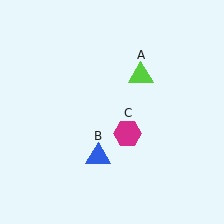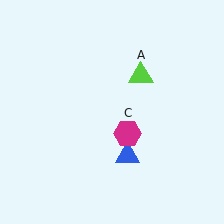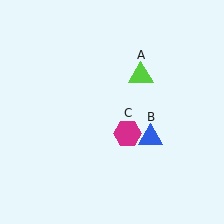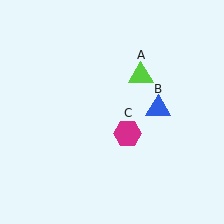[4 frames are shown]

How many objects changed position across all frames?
1 object changed position: blue triangle (object B).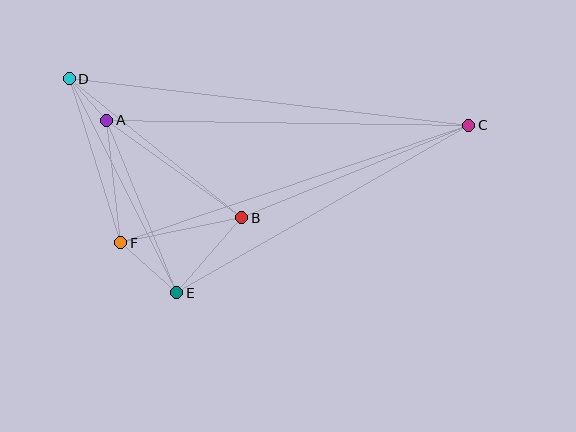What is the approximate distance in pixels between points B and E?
The distance between B and E is approximately 99 pixels.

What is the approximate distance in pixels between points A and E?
The distance between A and E is approximately 186 pixels.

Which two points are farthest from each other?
Points C and D are farthest from each other.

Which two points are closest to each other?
Points A and D are closest to each other.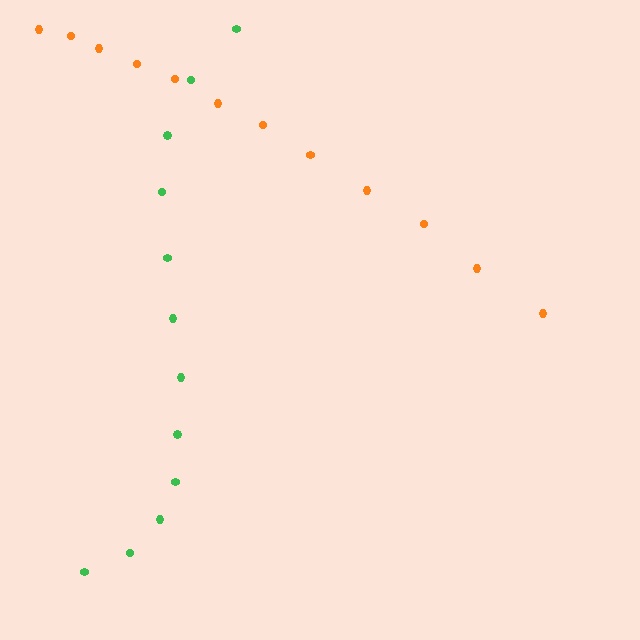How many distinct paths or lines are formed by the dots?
There are 2 distinct paths.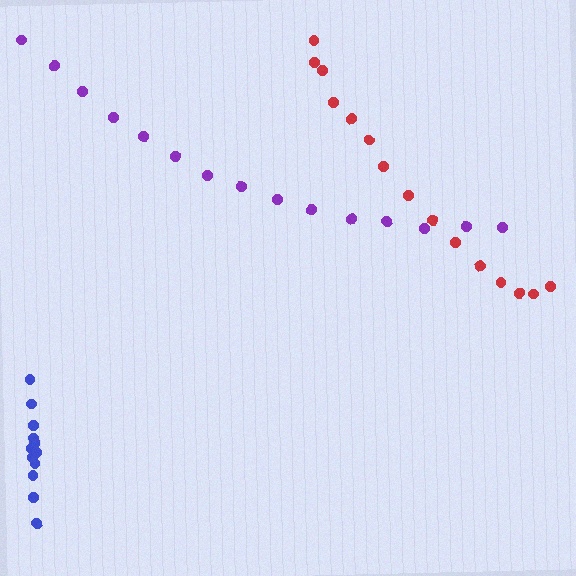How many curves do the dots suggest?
There are 3 distinct paths.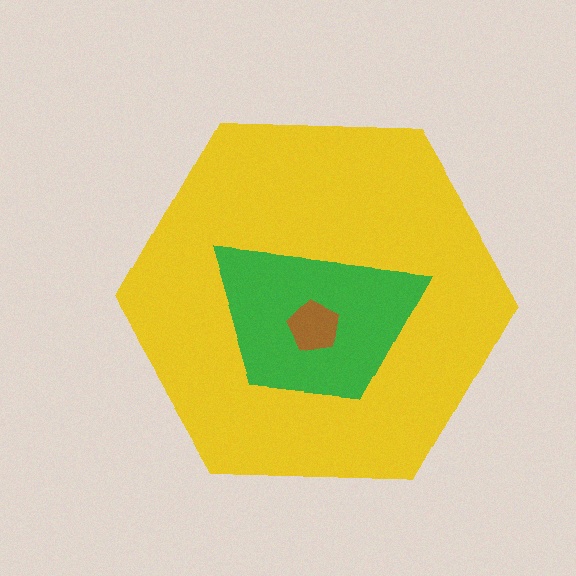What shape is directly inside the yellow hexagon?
The green trapezoid.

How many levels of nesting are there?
3.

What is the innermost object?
The brown pentagon.